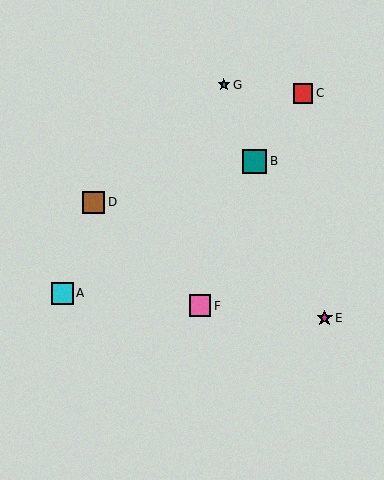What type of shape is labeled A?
Shape A is a cyan square.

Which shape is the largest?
The teal square (labeled B) is the largest.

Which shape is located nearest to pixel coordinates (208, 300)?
The pink square (labeled F) at (200, 306) is nearest to that location.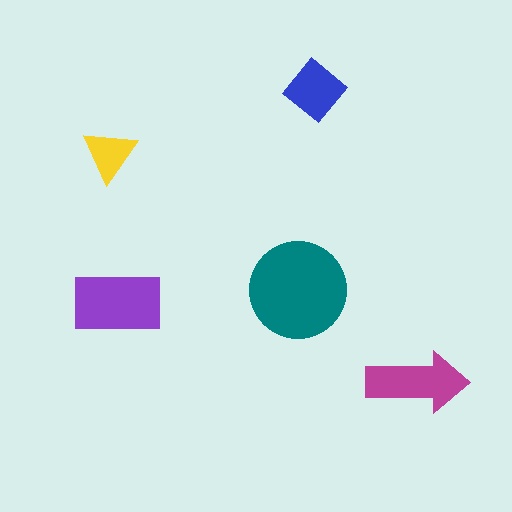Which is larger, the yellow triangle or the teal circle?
The teal circle.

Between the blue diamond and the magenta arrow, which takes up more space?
The magenta arrow.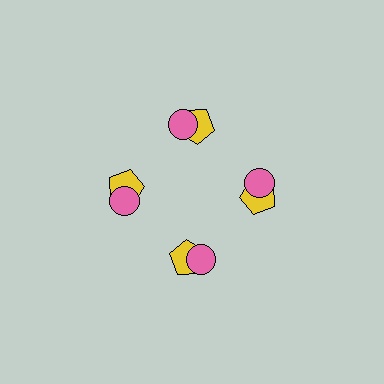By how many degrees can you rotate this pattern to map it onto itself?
The pattern maps onto itself every 90 degrees of rotation.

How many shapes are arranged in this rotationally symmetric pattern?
There are 8 shapes, arranged in 4 groups of 2.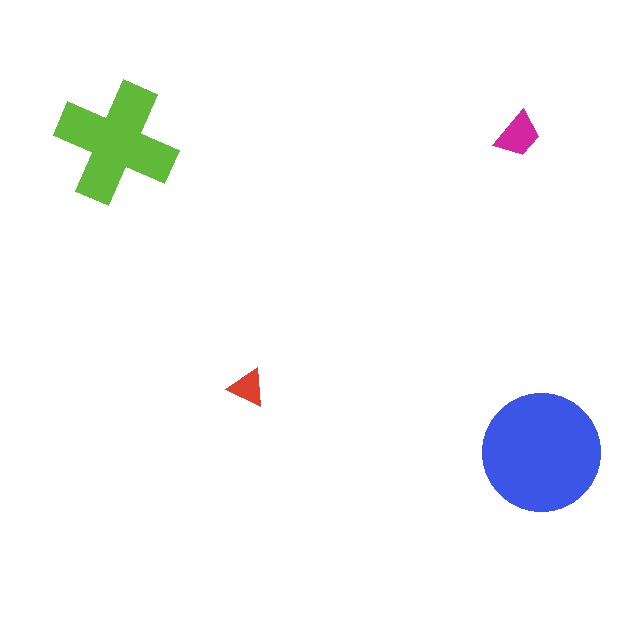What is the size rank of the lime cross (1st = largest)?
2nd.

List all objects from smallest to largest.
The red triangle, the magenta trapezoid, the lime cross, the blue circle.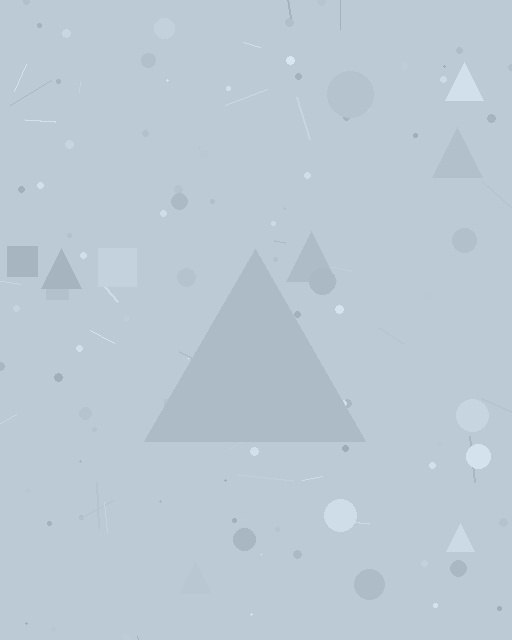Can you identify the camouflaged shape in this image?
The camouflaged shape is a triangle.